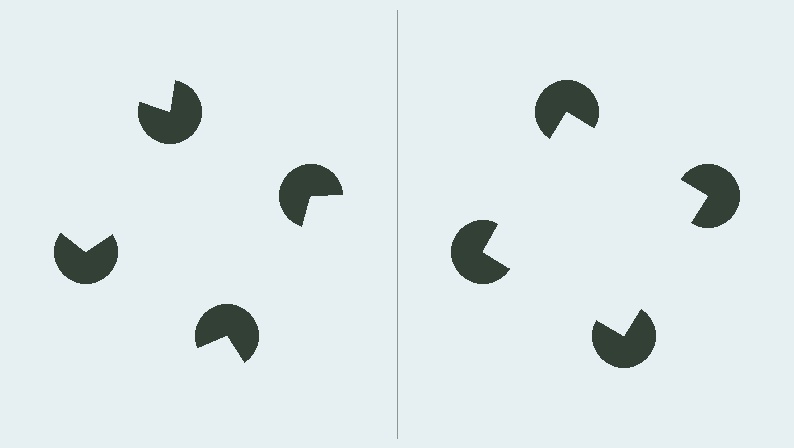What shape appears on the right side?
An illusory square.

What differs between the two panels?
The pac-man discs are positioned identically on both sides; only the wedge orientations differ. On the right they align to a square; on the left they are misaligned.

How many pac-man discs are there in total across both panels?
8 — 4 on each side.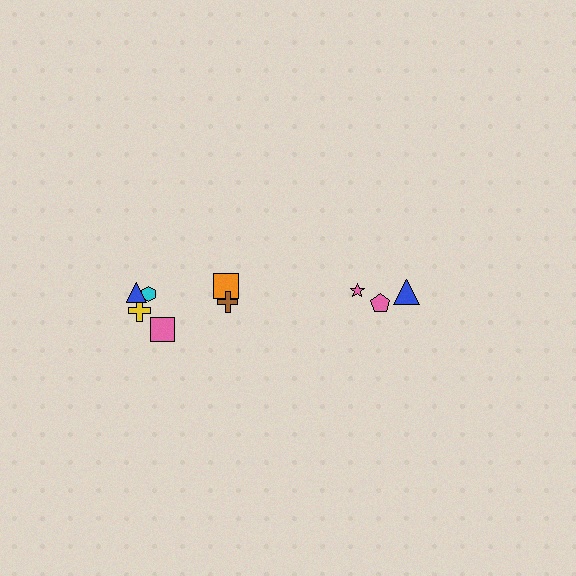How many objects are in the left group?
There are 6 objects.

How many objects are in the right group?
There are 3 objects.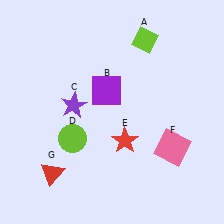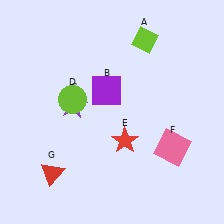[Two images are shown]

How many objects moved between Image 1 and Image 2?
1 object moved between the two images.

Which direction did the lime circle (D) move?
The lime circle (D) moved up.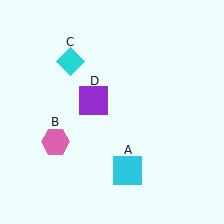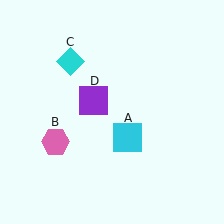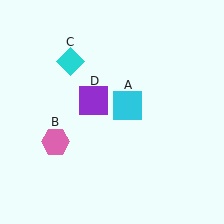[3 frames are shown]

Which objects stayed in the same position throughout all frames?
Pink hexagon (object B) and cyan diamond (object C) and purple square (object D) remained stationary.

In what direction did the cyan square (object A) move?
The cyan square (object A) moved up.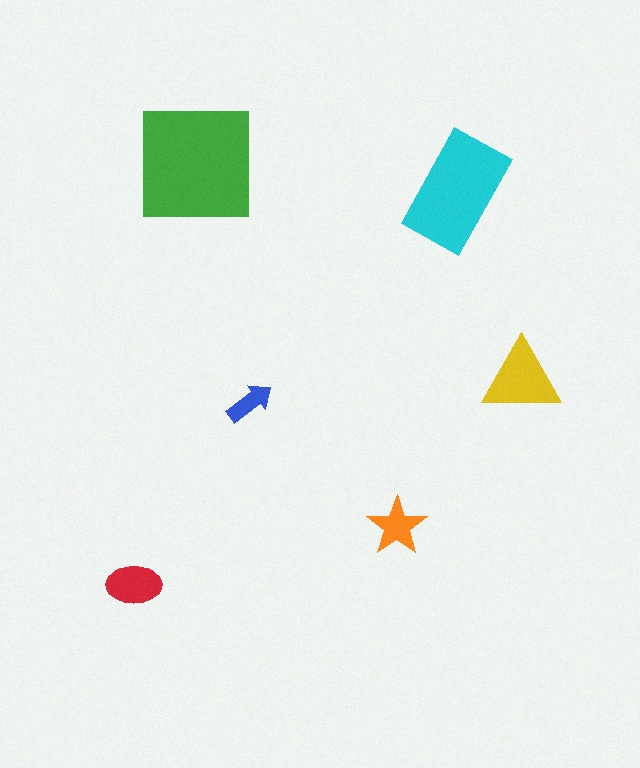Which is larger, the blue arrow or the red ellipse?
The red ellipse.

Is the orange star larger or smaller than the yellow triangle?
Smaller.